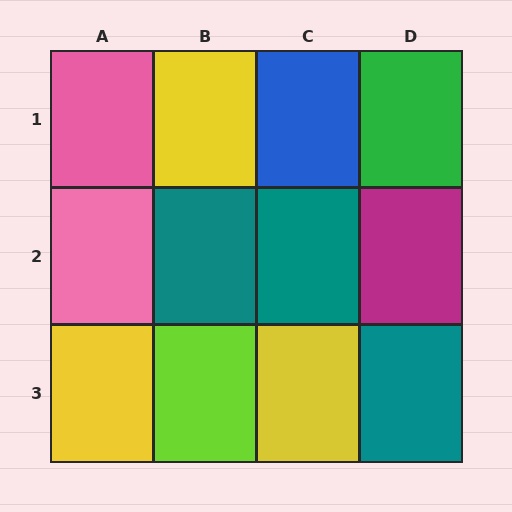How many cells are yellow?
3 cells are yellow.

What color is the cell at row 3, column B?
Lime.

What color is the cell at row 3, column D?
Teal.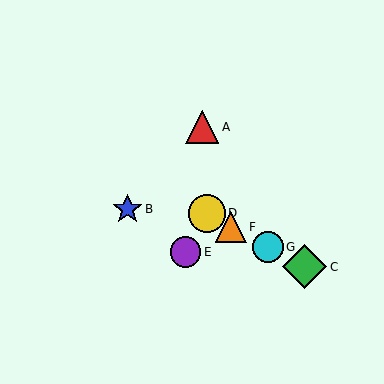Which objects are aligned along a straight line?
Objects C, D, F, G are aligned along a straight line.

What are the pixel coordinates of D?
Object D is at (207, 213).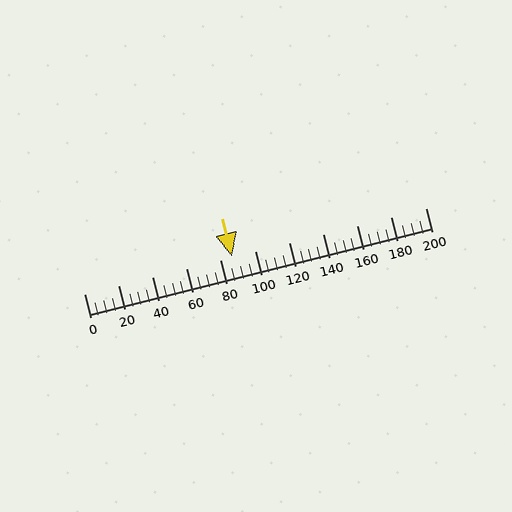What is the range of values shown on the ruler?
The ruler shows values from 0 to 200.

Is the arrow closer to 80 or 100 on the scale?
The arrow is closer to 80.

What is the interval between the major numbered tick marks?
The major tick marks are spaced 20 units apart.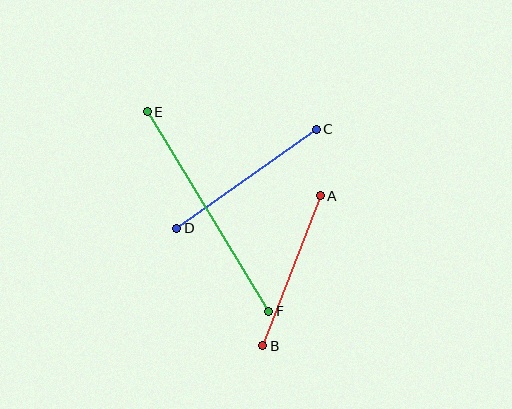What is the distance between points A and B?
The distance is approximately 160 pixels.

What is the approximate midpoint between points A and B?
The midpoint is at approximately (291, 271) pixels.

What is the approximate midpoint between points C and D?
The midpoint is at approximately (247, 179) pixels.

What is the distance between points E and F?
The distance is approximately 234 pixels.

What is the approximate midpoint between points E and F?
The midpoint is at approximately (208, 212) pixels.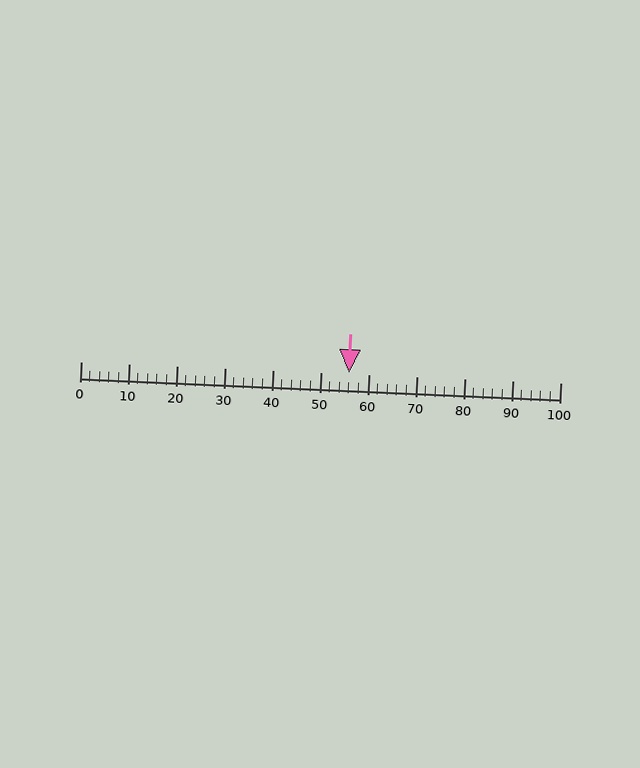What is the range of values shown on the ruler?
The ruler shows values from 0 to 100.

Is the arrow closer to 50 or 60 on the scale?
The arrow is closer to 60.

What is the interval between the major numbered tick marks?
The major tick marks are spaced 10 units apart.